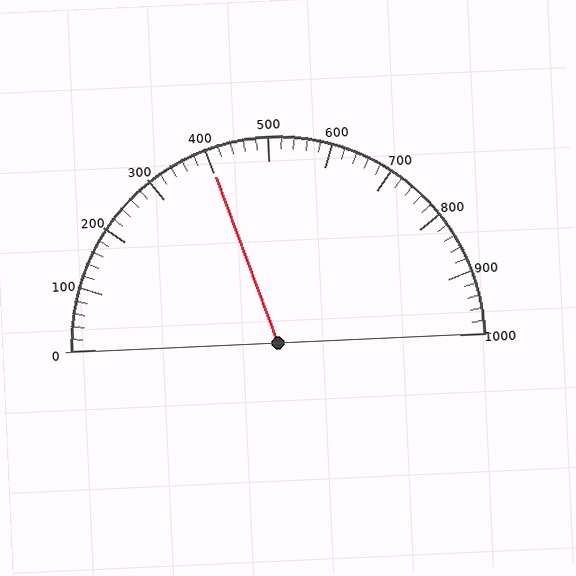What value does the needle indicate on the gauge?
The needle indicates approximately 400.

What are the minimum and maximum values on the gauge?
The gauge ranges from 0 to 1000.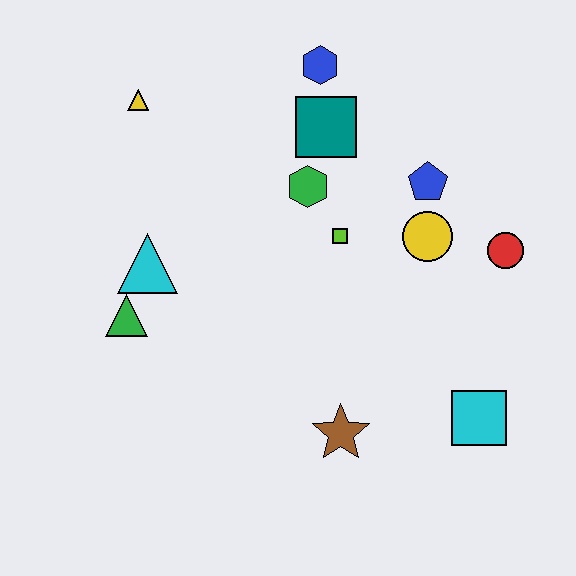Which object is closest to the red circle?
The yellow circle is closest to the red circle.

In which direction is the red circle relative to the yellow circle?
The red circle is to the right of the yellow circle.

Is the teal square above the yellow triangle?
No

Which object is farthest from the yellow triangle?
The cyan square is farthest from the yellow triangle.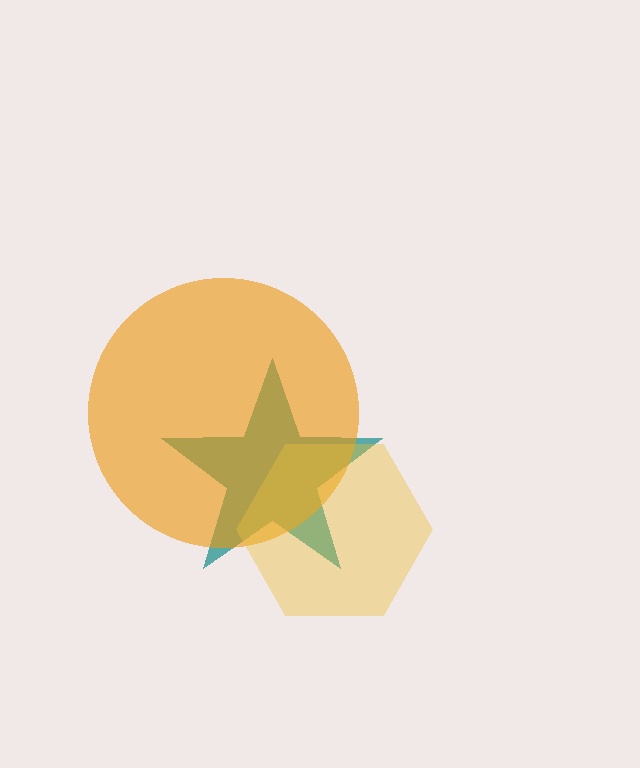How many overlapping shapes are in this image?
There are 3 overlapping shapes in the image.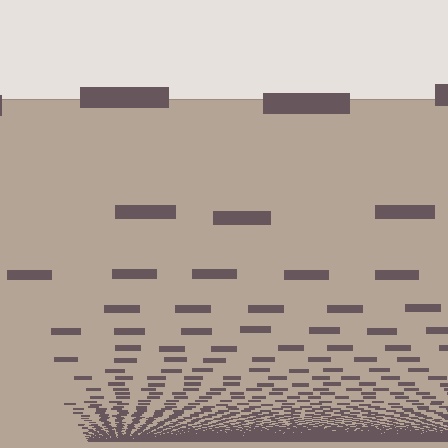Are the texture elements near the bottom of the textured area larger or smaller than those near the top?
Smaller. The gradient is inverted — elements near the bottom are smaller and denser.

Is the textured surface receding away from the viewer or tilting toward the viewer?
The surface appears to tilt toward the viewer. Texture elements get larger and sparser toward the top.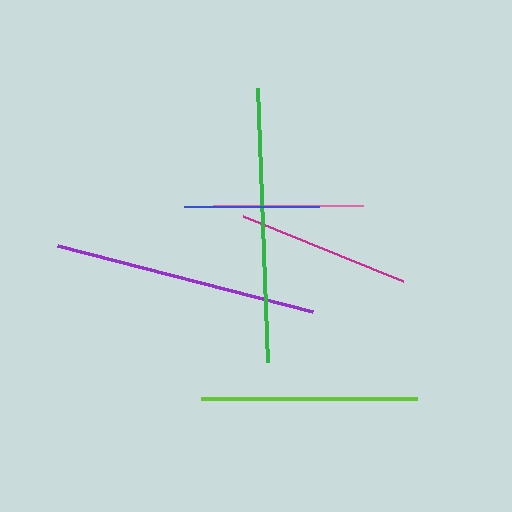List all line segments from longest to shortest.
From longest to shortest: green, purple, lime, magenta, pink, blue.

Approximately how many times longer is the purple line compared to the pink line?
The purple line is approximately 1.8 times the length of the pink line.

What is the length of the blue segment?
The blue segment is approximately 135 pixels long.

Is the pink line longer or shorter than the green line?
The green line is longer than the pink line.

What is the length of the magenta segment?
The magenta segment is approximately 173 pixels long.